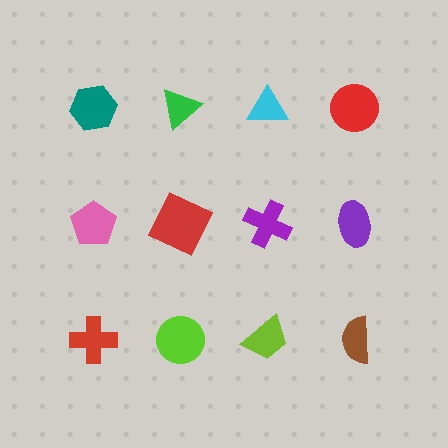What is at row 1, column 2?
A green triangle.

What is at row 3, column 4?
A brown semicircle.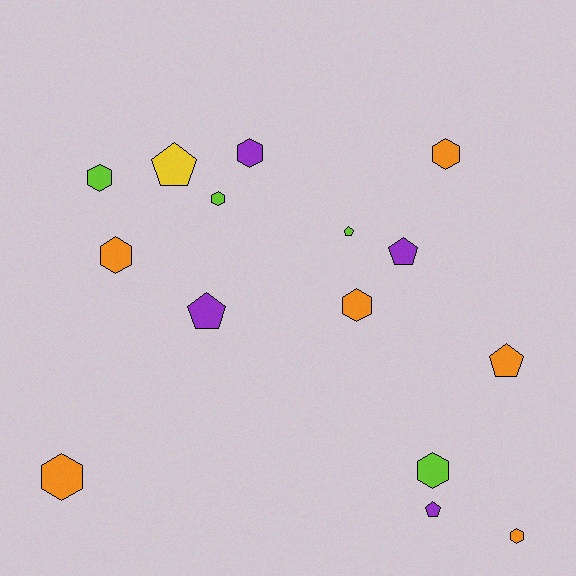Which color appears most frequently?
Orange, with 6 objects.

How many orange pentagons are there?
There is 1 orange pentagon.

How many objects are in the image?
There are 15 objects.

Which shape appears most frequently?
Hexagon, with 9 objects.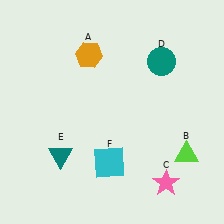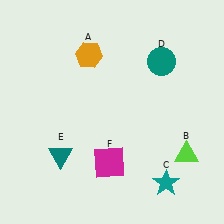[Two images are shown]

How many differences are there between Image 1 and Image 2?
There are 2 differences between the two images.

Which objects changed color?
C changed from pink to teal. F changed from cyan to magenta.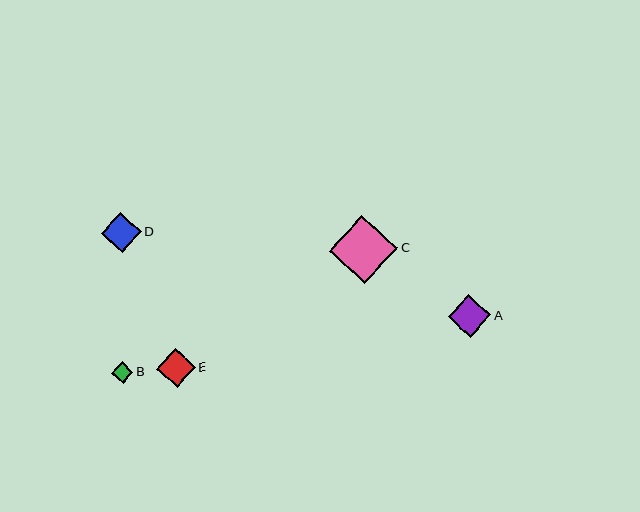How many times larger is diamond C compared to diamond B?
Diamond C is approximately 3.2 times the size of diamond B.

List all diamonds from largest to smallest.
From largest to smallest: C, A, D, E, B.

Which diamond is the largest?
Diamond C is the largest with a size of approximately 69 pixels.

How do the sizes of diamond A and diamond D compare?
Diamond A and diamond D are approximately the same size.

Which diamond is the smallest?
Diamond B is the smallest with a size of approximately 21 pixels.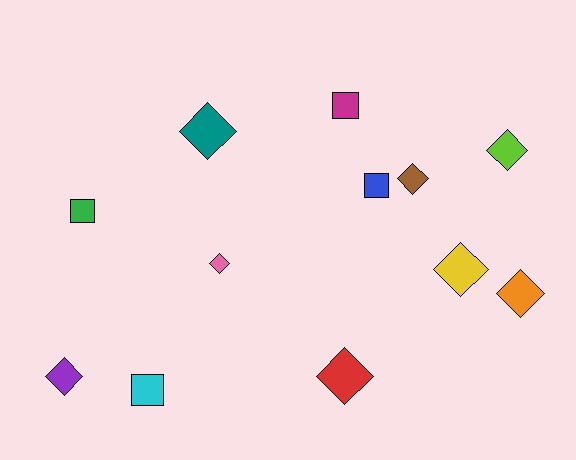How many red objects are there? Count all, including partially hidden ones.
There is 1 red object.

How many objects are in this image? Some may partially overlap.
There are 12 objects.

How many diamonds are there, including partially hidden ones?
There are 8 diamonds.